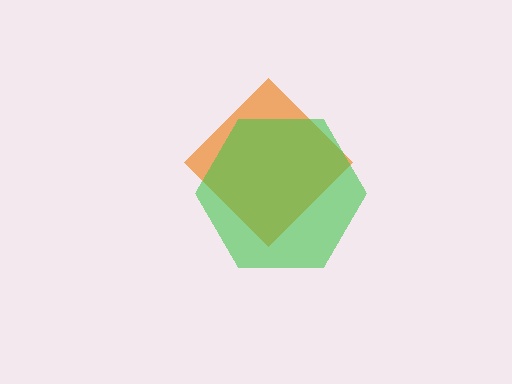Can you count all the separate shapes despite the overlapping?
Yes, there are 2 separate shapes.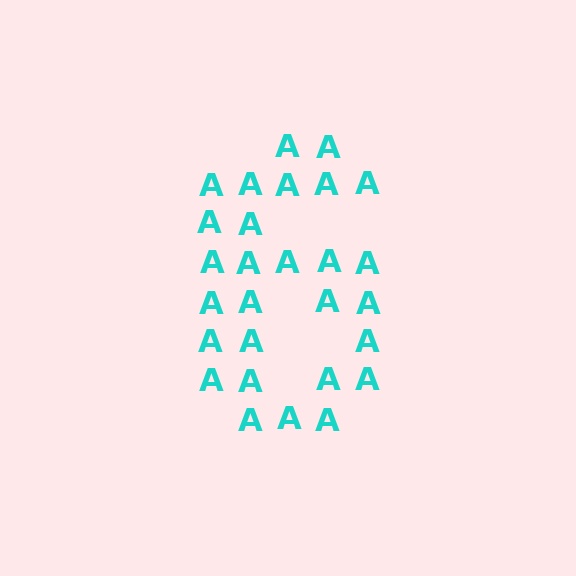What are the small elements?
The small elements are letter A's.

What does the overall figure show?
The overall figure shows the digit 6.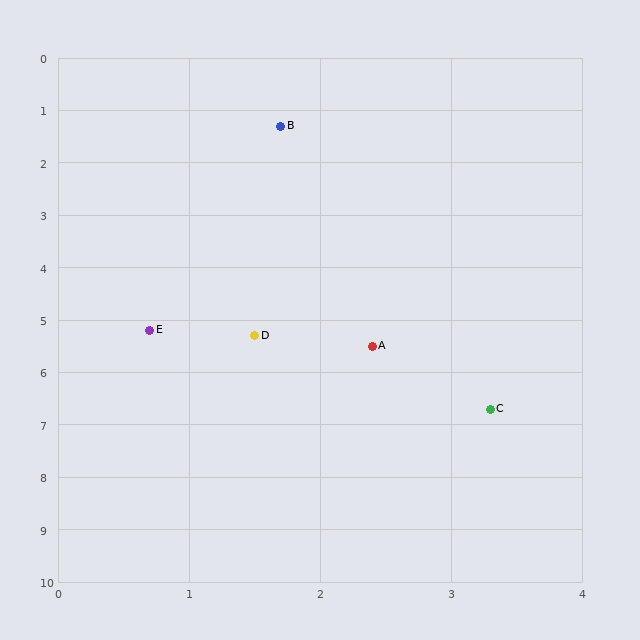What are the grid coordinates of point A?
Point A is at approximately (2.4, 5.5).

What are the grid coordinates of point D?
Point D is at approximately (1.5, 5.3).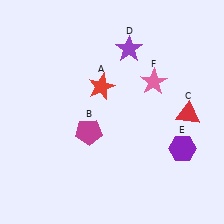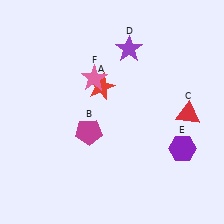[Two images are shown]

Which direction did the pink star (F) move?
The pink star (F) moved left.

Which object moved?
The pink star (F) moved left.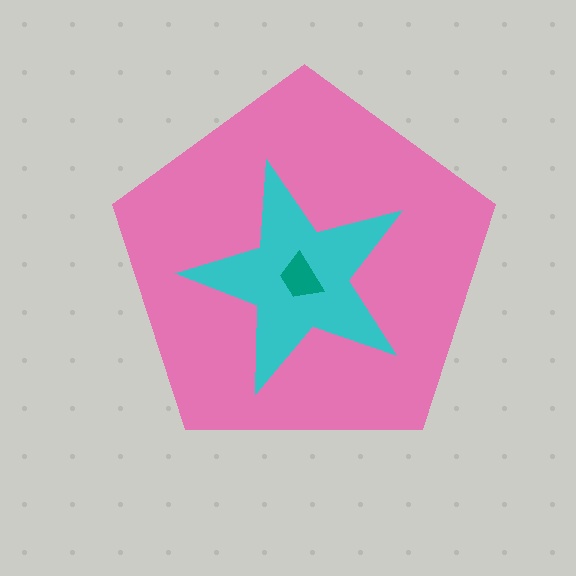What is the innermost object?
The teal trapezoid.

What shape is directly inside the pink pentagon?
The cyan star.